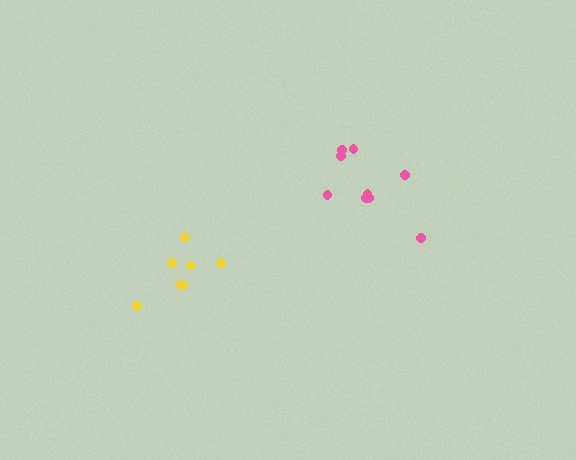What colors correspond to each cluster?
The clusters are colored: yellow, pink.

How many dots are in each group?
Group 1: 7 dots, Group 2: 9 dots (16 total).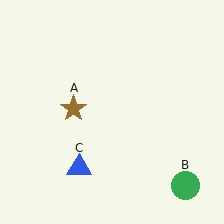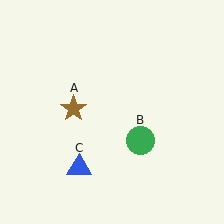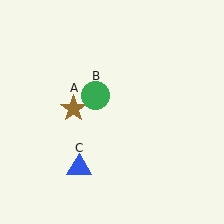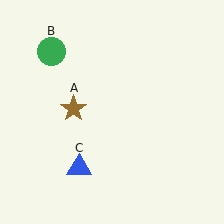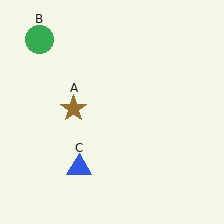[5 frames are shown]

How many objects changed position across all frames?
1 object changed position: green circle (object B).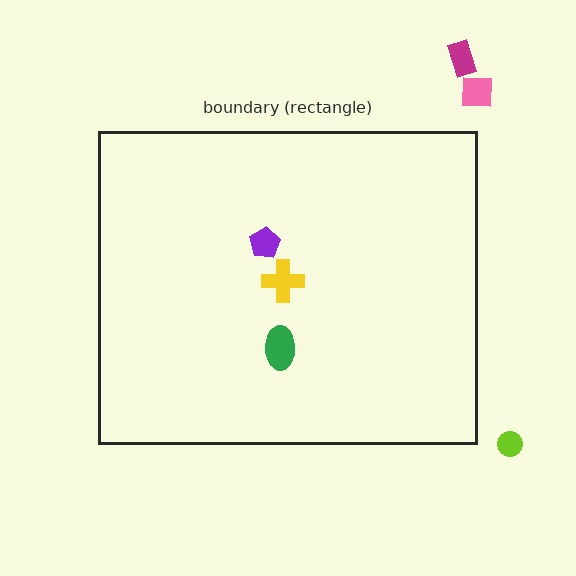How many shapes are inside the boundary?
3 inside, 3 outside.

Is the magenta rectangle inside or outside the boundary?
Outside.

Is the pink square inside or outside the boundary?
Outside.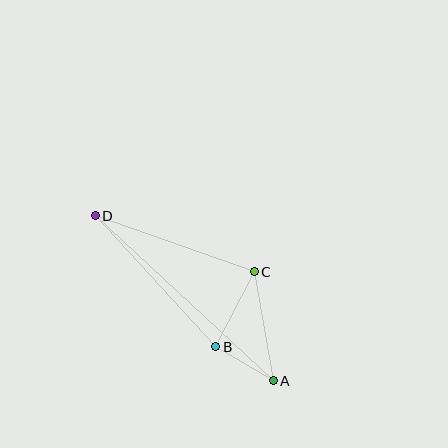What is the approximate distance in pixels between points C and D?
The distance between C and D is approximately 169 pixels.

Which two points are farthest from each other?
Points A and D are farthest from each other.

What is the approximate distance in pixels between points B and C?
The distance between B and C is approximately 84 pixels.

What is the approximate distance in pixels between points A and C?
The distance between A and C is approximately 111 pixels.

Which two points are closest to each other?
Points A and B are closest to each other.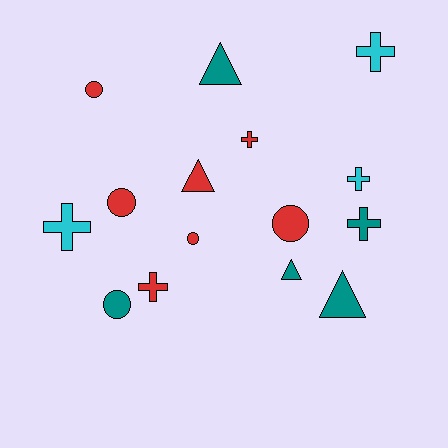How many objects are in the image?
There are 15 objects.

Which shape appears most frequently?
Cross, with 6 objects.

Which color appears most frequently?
Red, with 7 objects.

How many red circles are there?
There are 4 red circles.